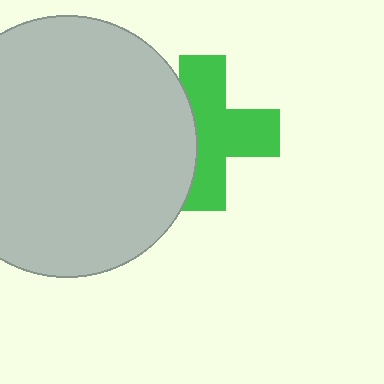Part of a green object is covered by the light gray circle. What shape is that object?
It is a cross.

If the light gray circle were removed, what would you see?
You would see the complete green cross.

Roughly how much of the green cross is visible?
Most of it is visible (roughly 65%).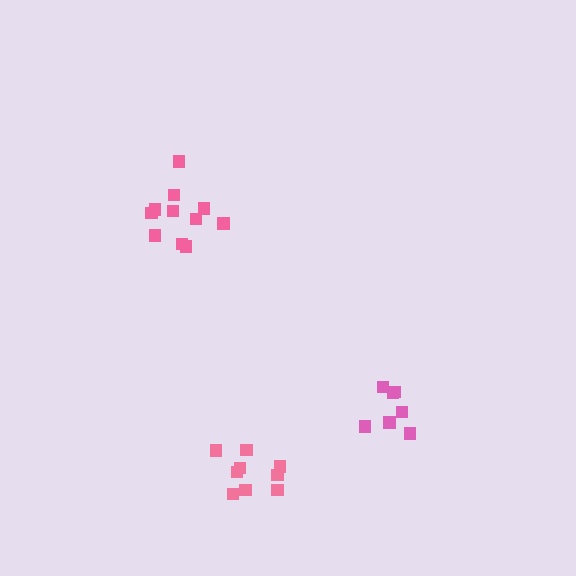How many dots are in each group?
Group 1: 11 dots, Group 2: 9 dots, Group 3: 7 dots (27 total).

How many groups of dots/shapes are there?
There are 3 groups.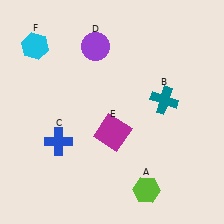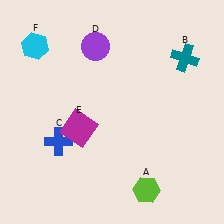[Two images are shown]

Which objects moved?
The objects that moved are: the teal cross (B), the magenta square (E).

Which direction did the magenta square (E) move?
The magenta square (E) moved left.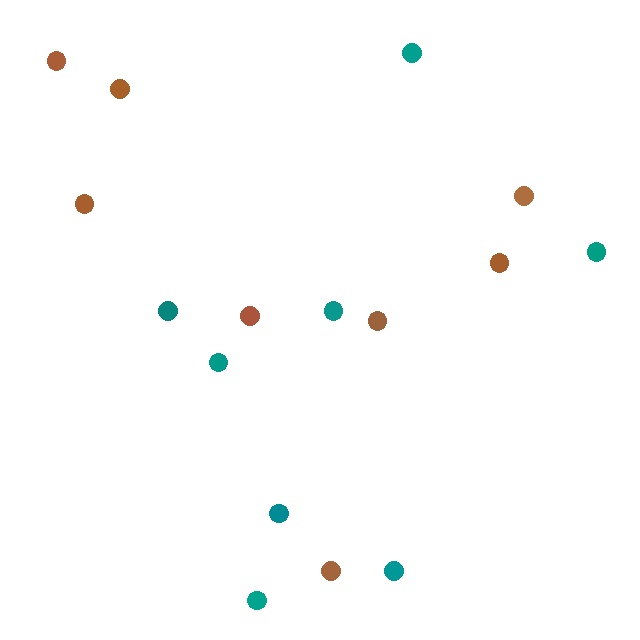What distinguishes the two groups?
There are 2 groups: one group of brown circles (8) and one group of teal circles (8).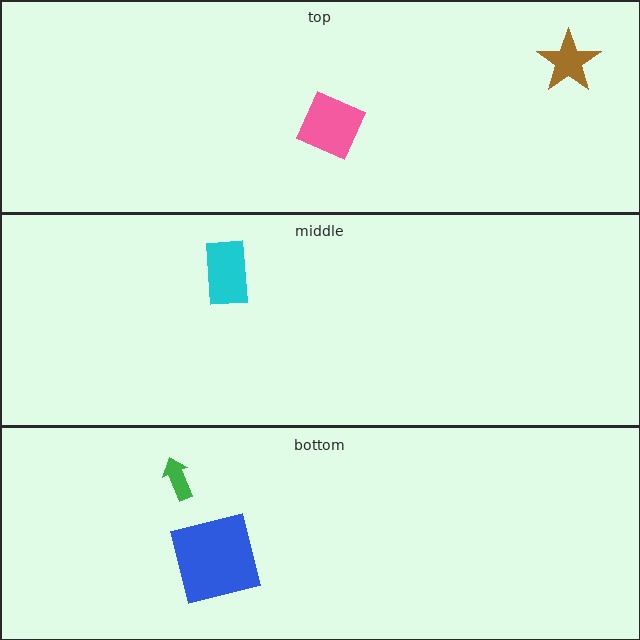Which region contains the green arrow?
The bottom region.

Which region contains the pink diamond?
The top region.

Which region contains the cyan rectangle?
The middle region.